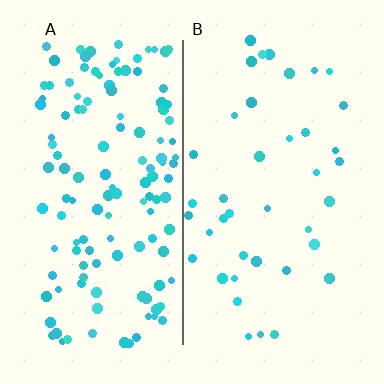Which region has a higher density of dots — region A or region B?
A (the left).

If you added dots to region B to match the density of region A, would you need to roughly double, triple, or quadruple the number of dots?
Approximately triple.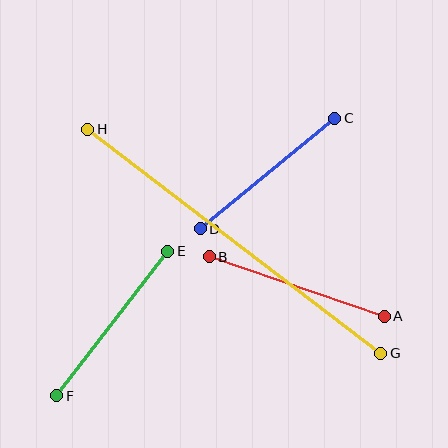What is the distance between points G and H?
The distance is approximately 369 pixels.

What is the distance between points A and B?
The distance is approximately 185 pixels.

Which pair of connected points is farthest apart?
Points G and H are farthest apart.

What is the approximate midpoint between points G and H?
The midpoint is at approximately (234, 241) pixels.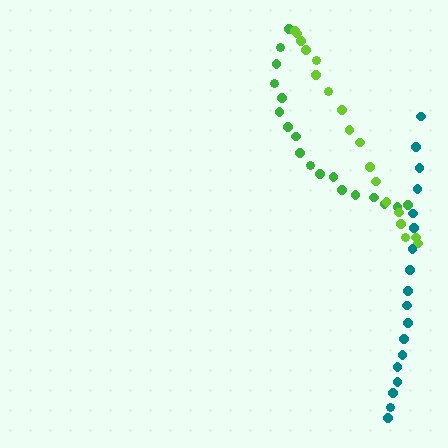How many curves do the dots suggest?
There are 3 distinct paths.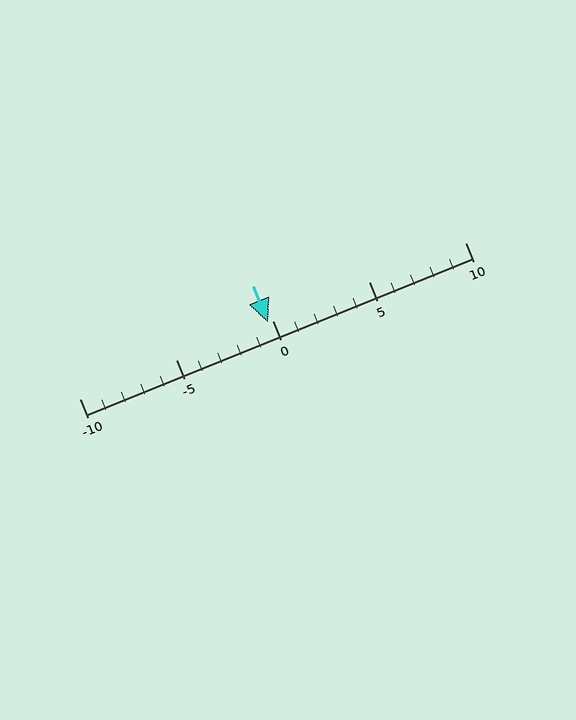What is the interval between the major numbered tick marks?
The major tick marks are spaced 5 units apart.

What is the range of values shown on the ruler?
The ruler shows values from -10 to 10.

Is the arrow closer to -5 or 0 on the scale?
The arrow is closer to 0.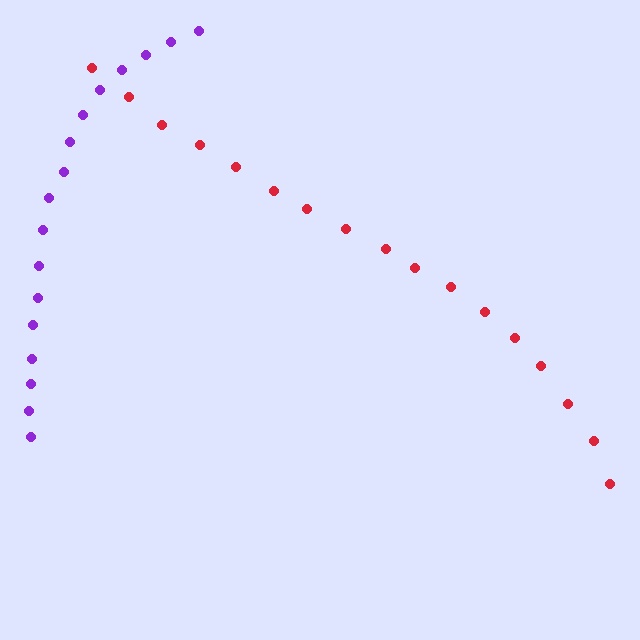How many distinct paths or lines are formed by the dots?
There are 2 distinct paths.